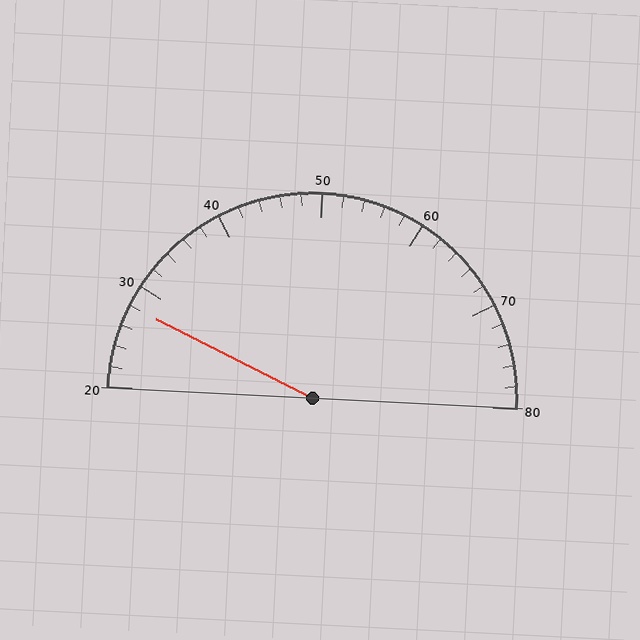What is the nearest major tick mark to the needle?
The nearest major tick mark is 30.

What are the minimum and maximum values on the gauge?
The gauge ranges from 20 to 80.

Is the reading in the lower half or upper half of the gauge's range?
The reading is in the lower half of the range (20 to 80).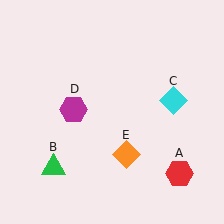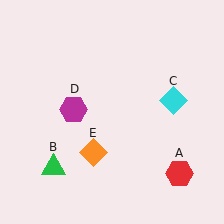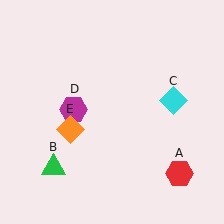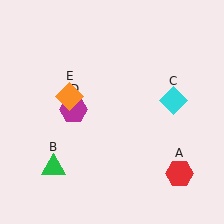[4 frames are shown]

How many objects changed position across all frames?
1 object changed position: orange diamond (object E).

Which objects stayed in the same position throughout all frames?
Red hexagon (object A) and green triangle (object B) and cyan diamond (object C) and magenta hexagon (object D) remained stationary.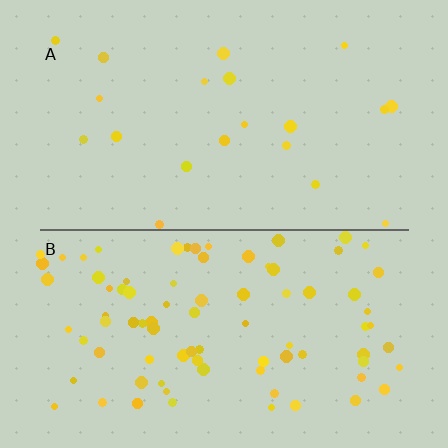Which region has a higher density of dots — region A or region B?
B (the bottom).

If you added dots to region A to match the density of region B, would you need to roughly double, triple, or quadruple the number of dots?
Approximately quadruple.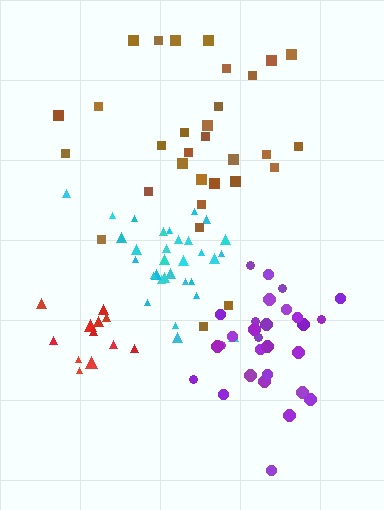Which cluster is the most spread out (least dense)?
Brown.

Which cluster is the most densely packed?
Cyan.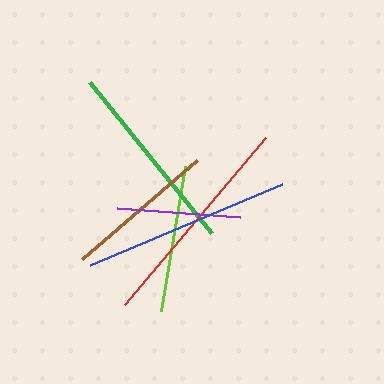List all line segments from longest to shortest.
From longest to shortest: red, blue, green, brown, lime, purple.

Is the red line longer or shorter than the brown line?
The red line is longer than the brown line.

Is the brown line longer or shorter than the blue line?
The blue line is longer than the brown line.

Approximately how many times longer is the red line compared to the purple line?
The red line is approximately 1.8 times the length of the purple line.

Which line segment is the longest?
The red line is the longest at approximately 219 pixels.